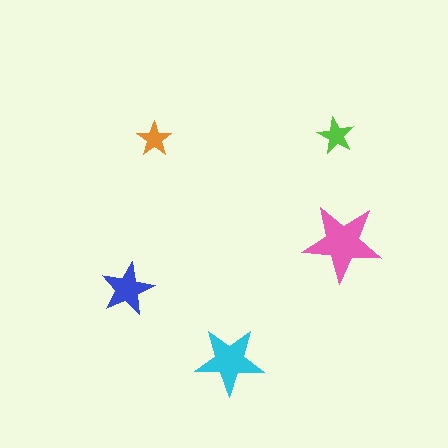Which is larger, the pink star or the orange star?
The pink one.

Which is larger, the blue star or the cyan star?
The cyan one.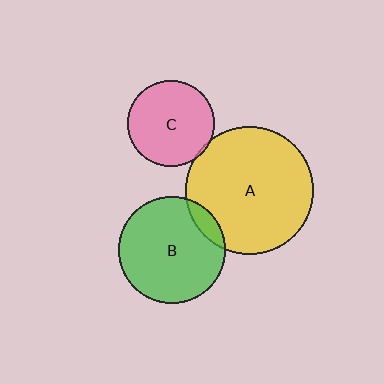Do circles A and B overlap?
Yes.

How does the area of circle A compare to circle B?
Approximately 1.4 times.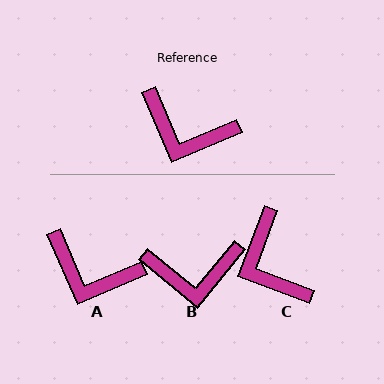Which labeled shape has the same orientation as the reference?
A.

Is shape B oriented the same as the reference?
No, it is off by about 27 degrees.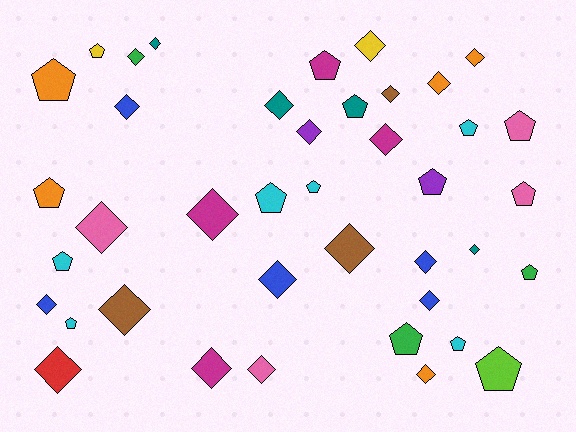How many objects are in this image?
There are 40 objects.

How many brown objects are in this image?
There are 3 brown objects.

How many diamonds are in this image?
There are 23 diamonds.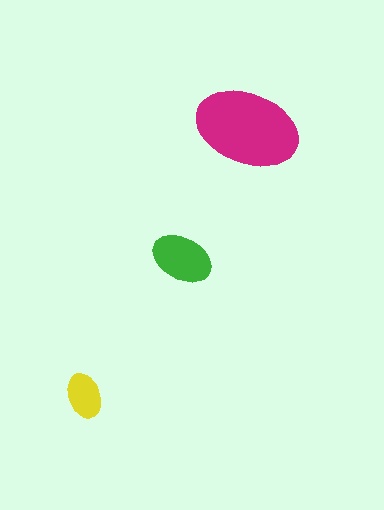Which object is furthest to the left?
The yellow ellipse is leftmost.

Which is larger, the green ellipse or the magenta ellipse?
The magenta one.